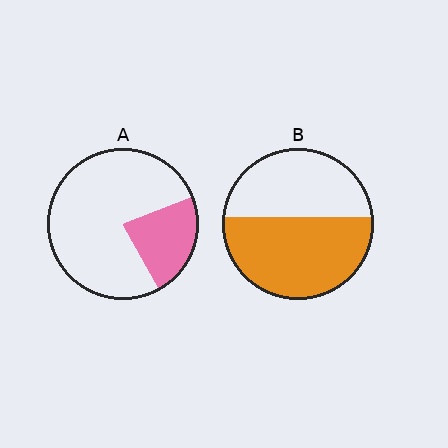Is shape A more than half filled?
No.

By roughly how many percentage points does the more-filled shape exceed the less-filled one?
By roughly 35 percentage points (B over A).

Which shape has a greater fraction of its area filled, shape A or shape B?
Shape B.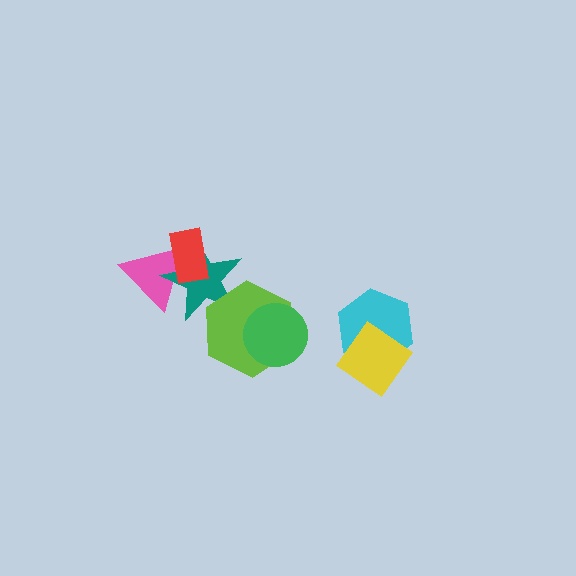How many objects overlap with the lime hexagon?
2 objects overlap with the lime hexagon.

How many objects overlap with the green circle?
1 object overlaps with the green circle.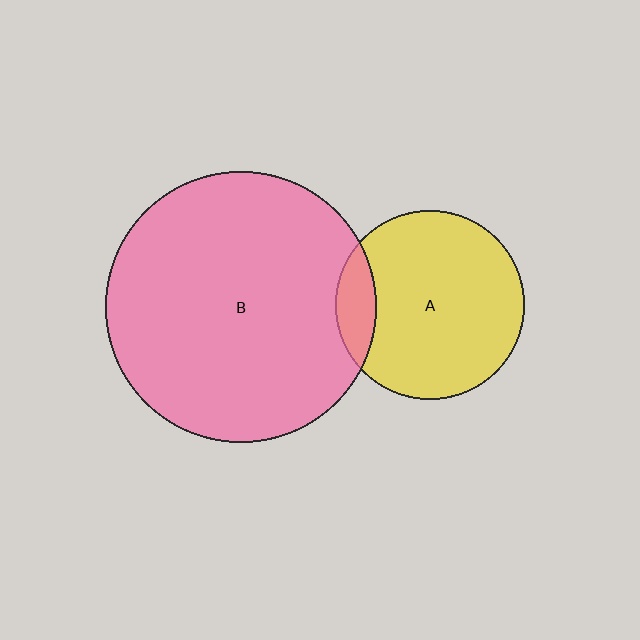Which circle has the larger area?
Circle B (pink).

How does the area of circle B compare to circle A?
Approximately 2.0 times.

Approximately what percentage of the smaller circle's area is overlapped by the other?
Approximately 15%.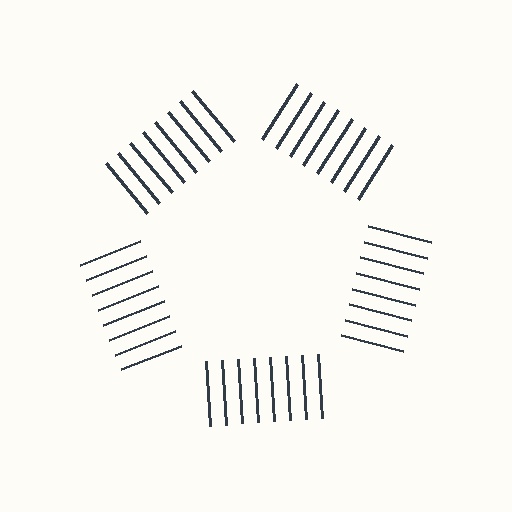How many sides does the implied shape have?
5 sides — the line-ends trace a pentagon.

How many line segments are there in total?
40 — 8 along each of the 5 edges.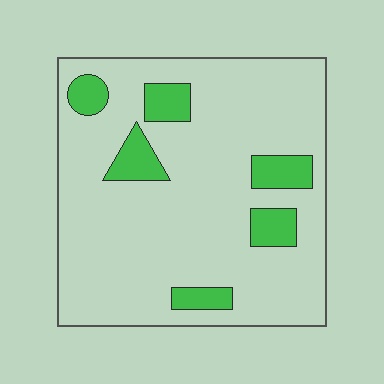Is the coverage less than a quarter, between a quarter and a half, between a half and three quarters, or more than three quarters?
Less than a quarter.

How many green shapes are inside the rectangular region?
6.